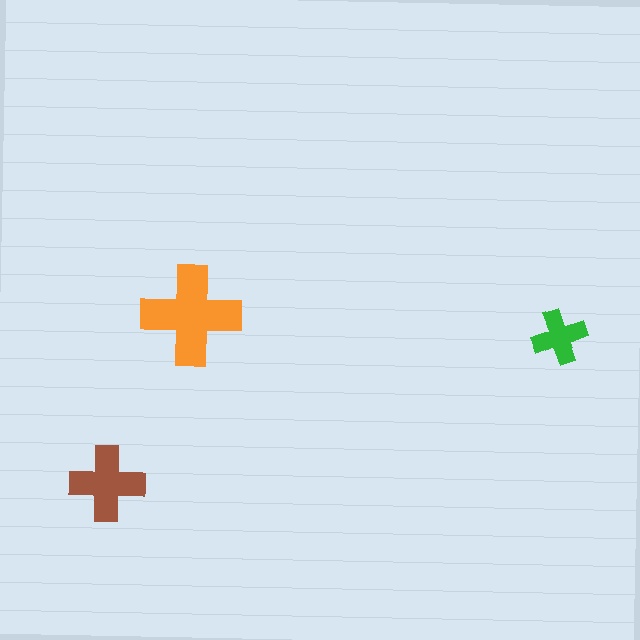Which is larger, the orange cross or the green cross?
The orange one.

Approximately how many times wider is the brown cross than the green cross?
About 1.5 times wider.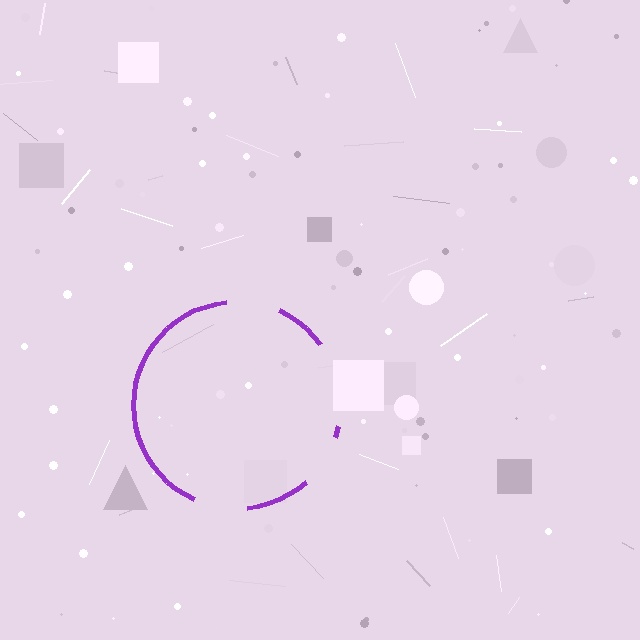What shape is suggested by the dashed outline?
The dashed outline suggests a circle.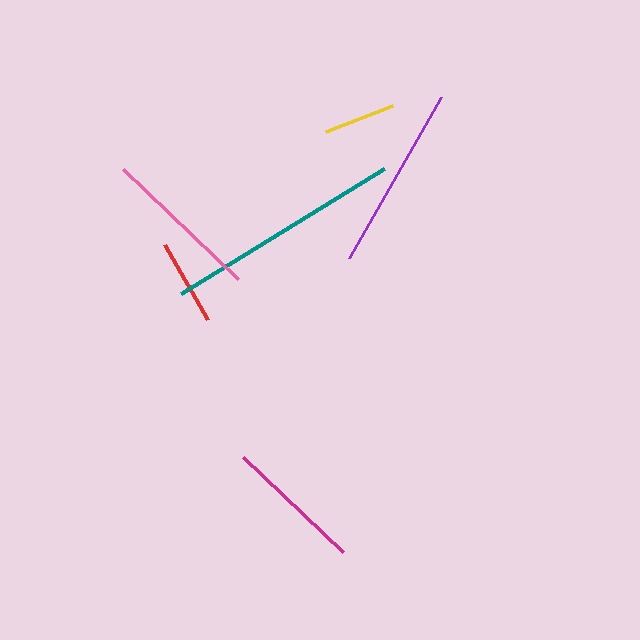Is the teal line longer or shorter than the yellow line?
The teal line is longer than the yellow line.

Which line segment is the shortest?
The yellow line is the shortest at approximately 72 pixels.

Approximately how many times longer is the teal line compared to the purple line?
The teal line is approximately 1.3 times the length of the purple line.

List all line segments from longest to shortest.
From longest to shortest: teal, purple, pink, magenta, red, yellow.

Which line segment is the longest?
The teal line is the longest at approximately 239 pixels.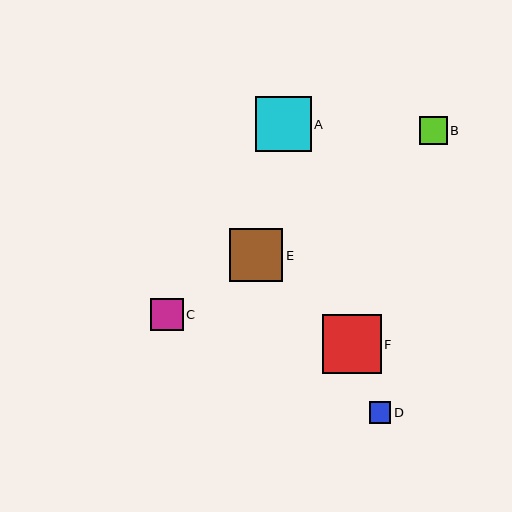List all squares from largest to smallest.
From largest to smallest: F, A, E, C, B, D.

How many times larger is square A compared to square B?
Square A is approximately 2.0 times the size of square B.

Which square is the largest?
Square F is the largest with a size of approximately 59 pixels.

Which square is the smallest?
Square D is the smallest with a size of approximately 22 pixels.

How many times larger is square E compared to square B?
Square E is approximately 1.9 times the size of square B.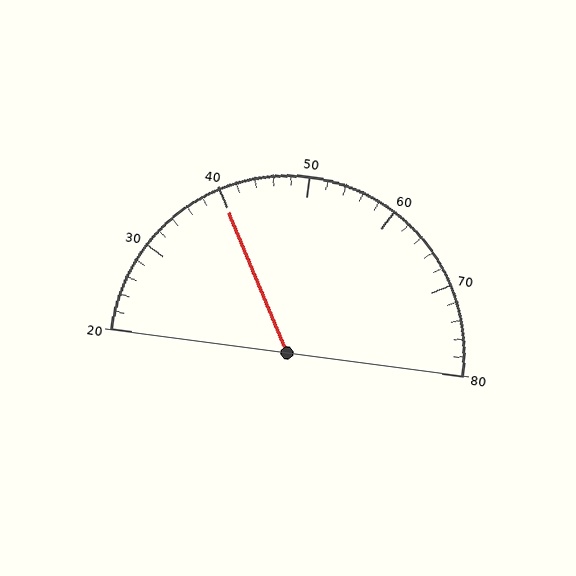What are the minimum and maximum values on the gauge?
The gauge ranges from 20 to 80.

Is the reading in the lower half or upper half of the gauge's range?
The reading is in the lower half of the range (20 to 80).